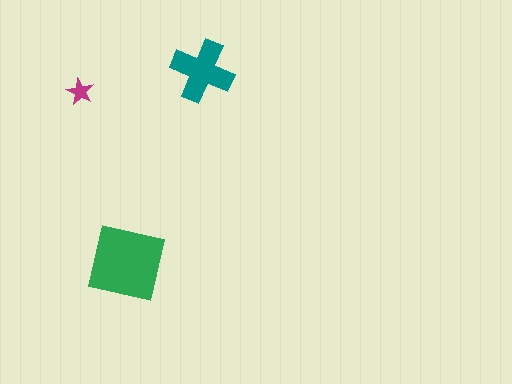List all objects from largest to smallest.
The green square, the teal cross, the magenta star.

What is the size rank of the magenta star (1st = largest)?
3rd.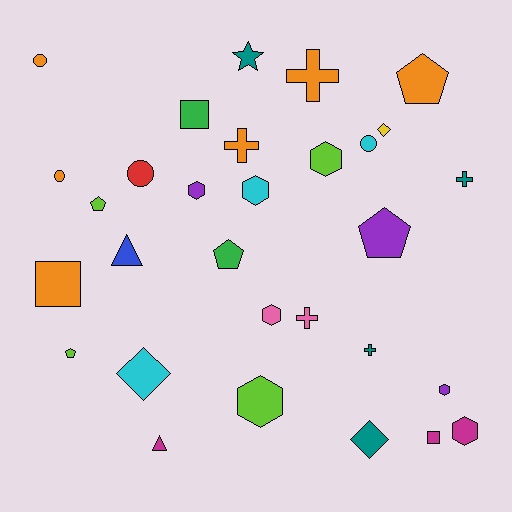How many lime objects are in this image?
There are 4 lime objects.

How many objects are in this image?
There are 30 objects.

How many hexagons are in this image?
There are 7 hexagons.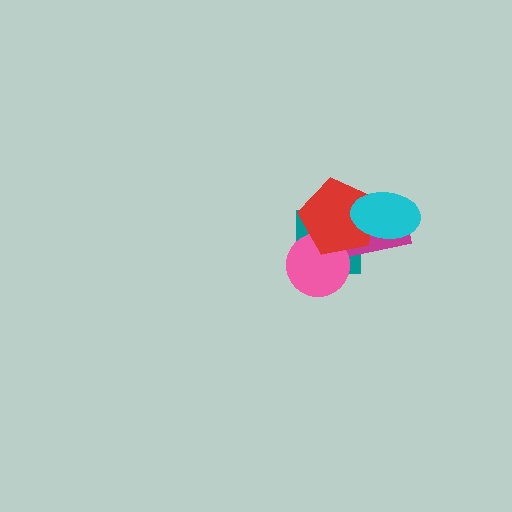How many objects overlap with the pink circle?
3 objects overlap with the pink circle.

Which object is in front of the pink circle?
The red pentagon is in front of the pink circle.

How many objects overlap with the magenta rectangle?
4 objects overlap with the magenta rectangle.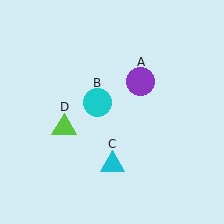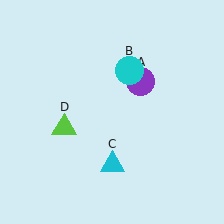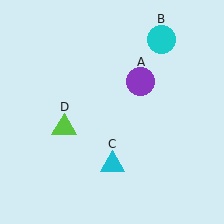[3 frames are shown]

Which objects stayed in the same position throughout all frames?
Purple circle (object A) and cyan triangle (object C) and lime triangle (object D) remained stationary.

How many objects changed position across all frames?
1 object changed position: cyan circle (object B).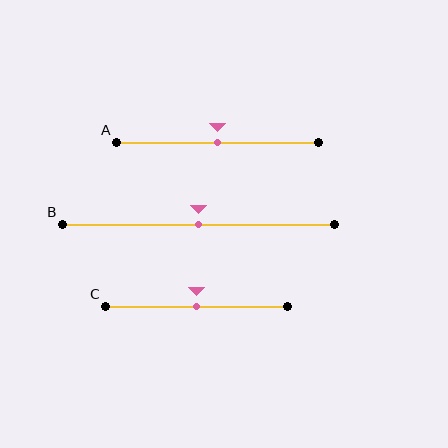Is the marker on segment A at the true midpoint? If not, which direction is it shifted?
Yes, the marker on segment A is at the true midpoint.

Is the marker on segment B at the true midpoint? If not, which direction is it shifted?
Yes, the marker on segment B is at the true midpoint.